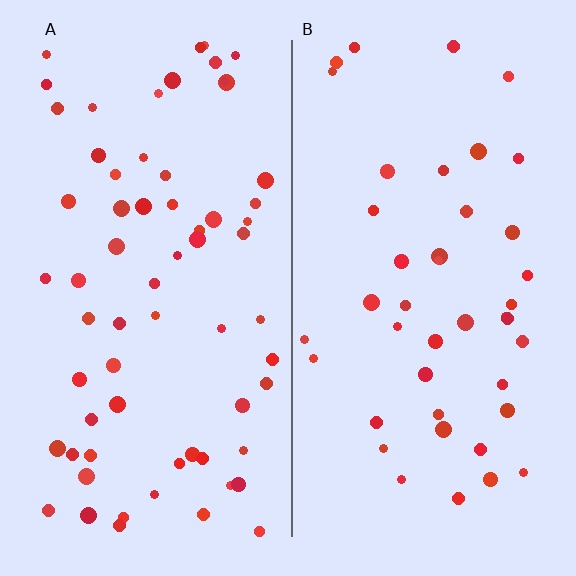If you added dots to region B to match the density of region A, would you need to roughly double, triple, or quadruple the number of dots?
Approximately double.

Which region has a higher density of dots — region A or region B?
A (the left).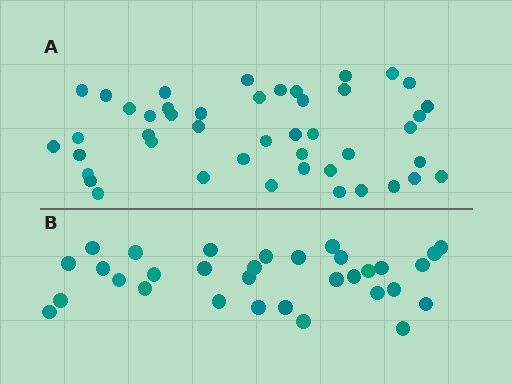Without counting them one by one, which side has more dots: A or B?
Region A (the top region) has more dots.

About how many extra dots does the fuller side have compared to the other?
Region A has approximately 15 more dots than region B.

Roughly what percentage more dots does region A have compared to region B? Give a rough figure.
About 40% more.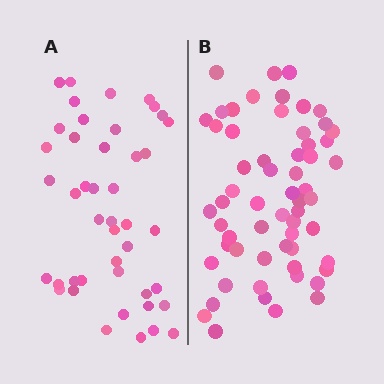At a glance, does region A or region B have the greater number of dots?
Region B (the right region) has more dots.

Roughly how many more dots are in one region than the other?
Region B has approximately 15 more dots than region A.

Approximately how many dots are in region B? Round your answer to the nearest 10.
About 60 dots.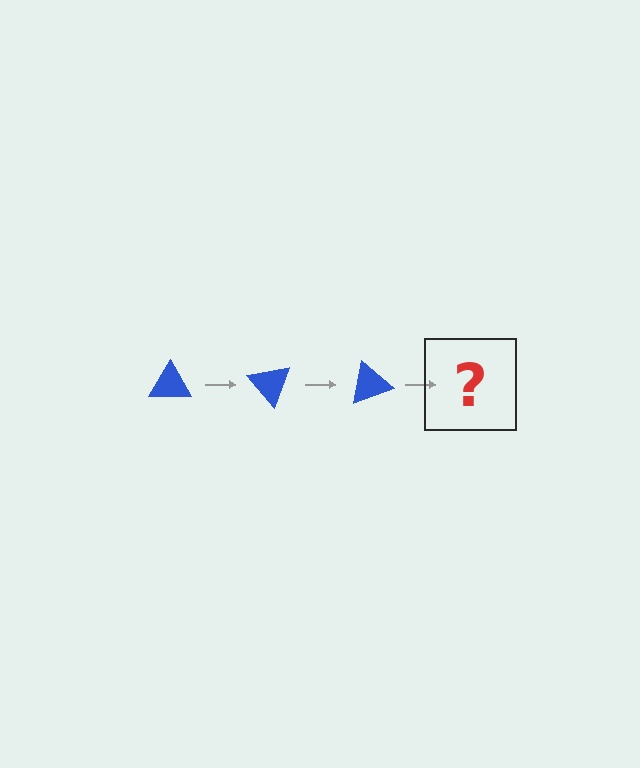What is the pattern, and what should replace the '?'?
The pattern is that the triangle rotates 50 degrees each step. The '?' should be a blue triangle rotated 150 degrees.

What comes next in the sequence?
The next element should be a blue triangle rotated 150 degrees.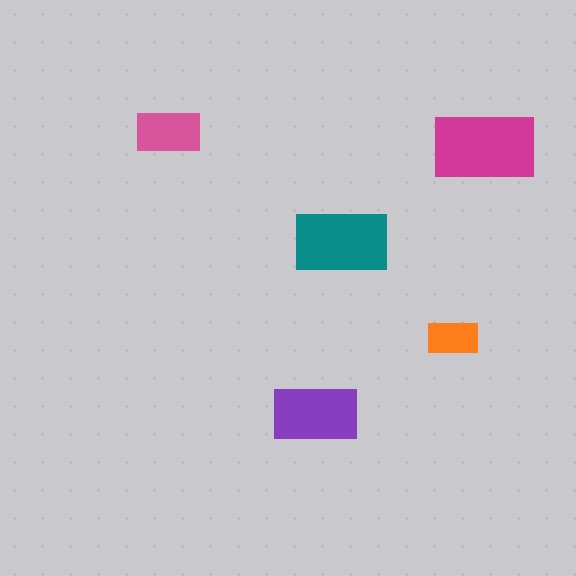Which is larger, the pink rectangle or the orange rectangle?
The pink one.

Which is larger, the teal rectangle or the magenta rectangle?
The magenta one.